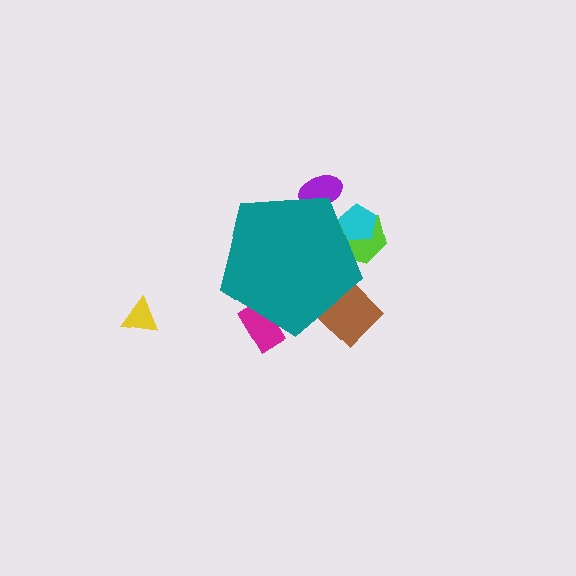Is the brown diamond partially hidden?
Yes, the brown diamond is partially hidden behind the teal pentagon.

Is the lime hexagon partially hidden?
Yes, the lime hexagon is partially hidden behind the teal pentagon.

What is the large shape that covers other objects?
A teal pentagon.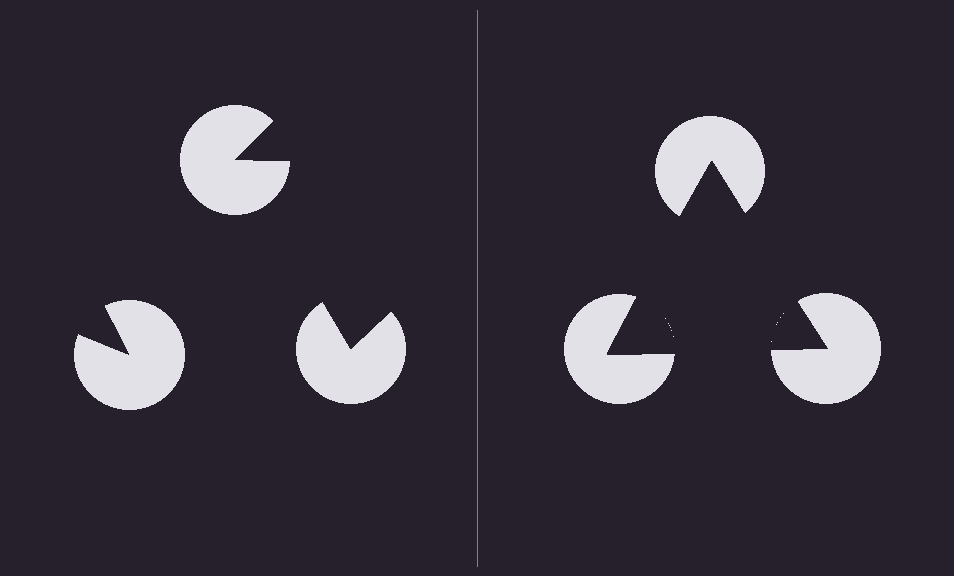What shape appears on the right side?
An illusory triangle.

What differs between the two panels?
The pac-man discs are positioned identically on both sides; only the wedge orientations differ. On the right they align to a triangle; on the left they are misaligned.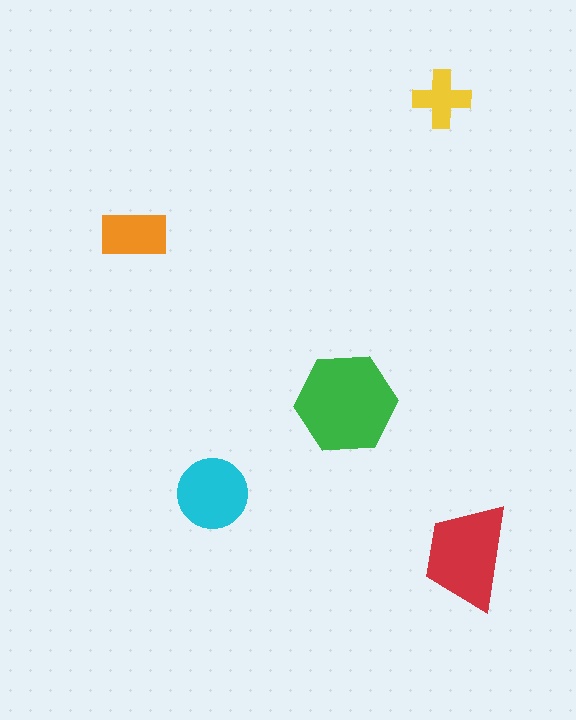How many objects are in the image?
There are 5 objects in the image.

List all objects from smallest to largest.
The yellow cross, the orange rectangle, the cyan circle, the red trapezoid, the green hexagon.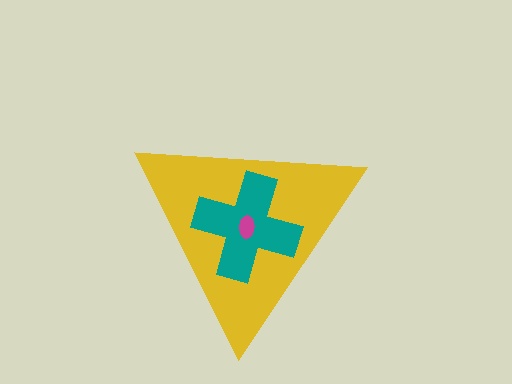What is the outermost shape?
The yellow triangle.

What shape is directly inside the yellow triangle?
The teal cross.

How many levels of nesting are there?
3.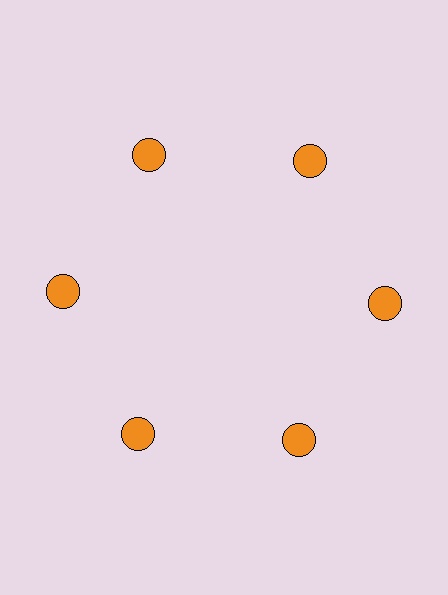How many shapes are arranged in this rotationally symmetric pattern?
There are 6 shapes, arranged in 6 groups of 1.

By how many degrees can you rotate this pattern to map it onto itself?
The pattern maps onto itself every 60 degrees of rotation.